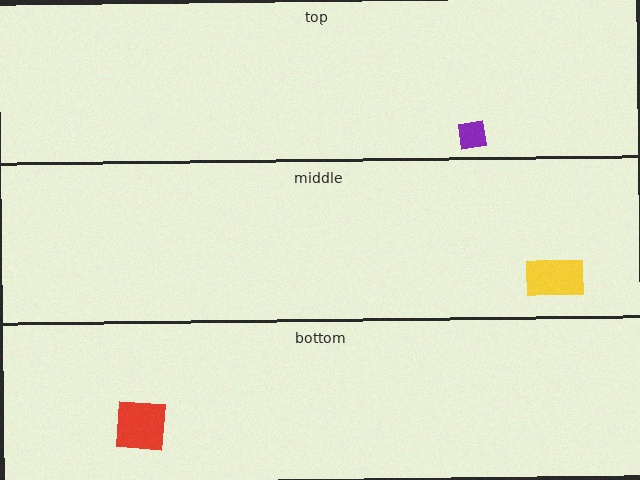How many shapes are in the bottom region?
1.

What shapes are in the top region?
The purple square.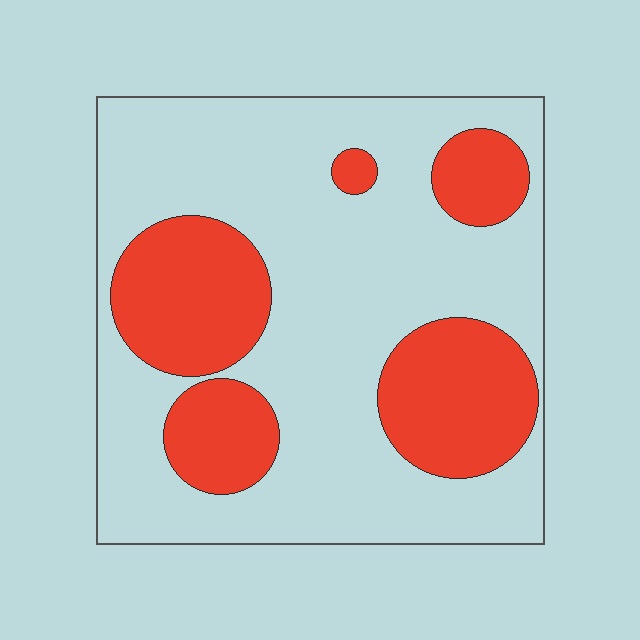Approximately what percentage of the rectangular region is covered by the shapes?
Approximately 30%.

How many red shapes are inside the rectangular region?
5.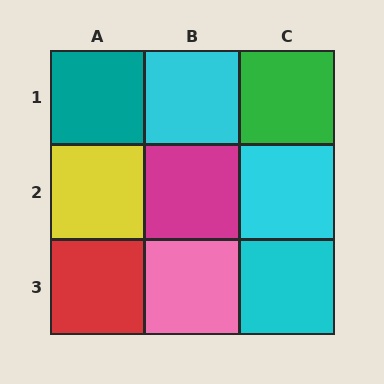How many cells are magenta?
1 cell is magenta.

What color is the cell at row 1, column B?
Cyan.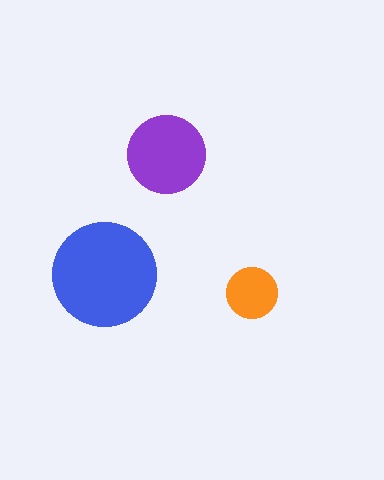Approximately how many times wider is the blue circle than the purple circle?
About 1.5 times wider.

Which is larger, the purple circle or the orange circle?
The purple one.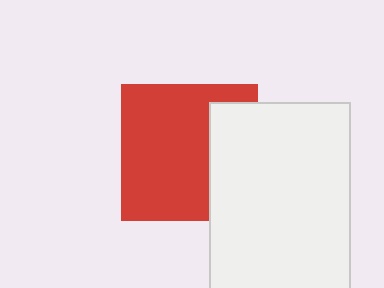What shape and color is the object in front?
The object in front is a white rectangle.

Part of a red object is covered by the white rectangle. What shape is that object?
It is a square.